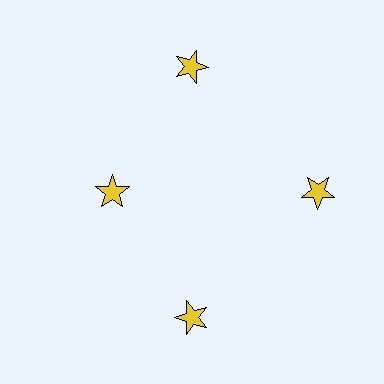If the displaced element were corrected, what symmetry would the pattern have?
It would have 4-fold rotational symmetry — the pattern would map onto itself every 90 degrees.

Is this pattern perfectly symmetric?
No. The 4 yellow stars are arranged in a ring, but one element near the 9 o'clock position is pulled inward toward the center, breaking the 4-fold rotational symmetry.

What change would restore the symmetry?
The symmetry would be restored by moving it outward, back onto the ring so that all 4 stars sit at equal angles and equal distance from the center.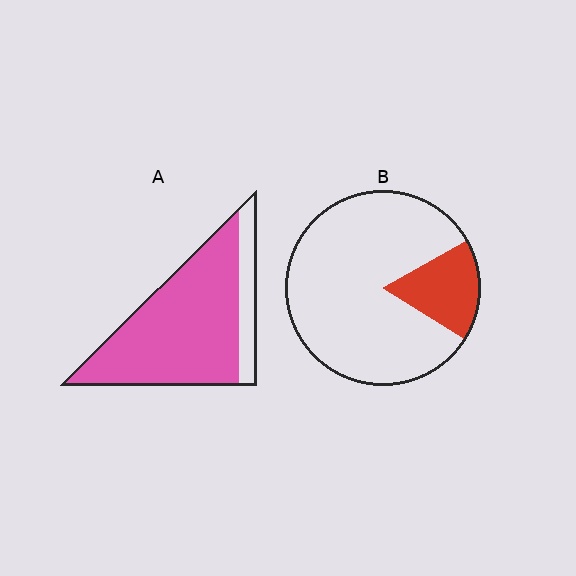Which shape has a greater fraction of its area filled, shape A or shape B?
Shape A.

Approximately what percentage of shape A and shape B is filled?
A is approximately 85% and B is approximately 15%.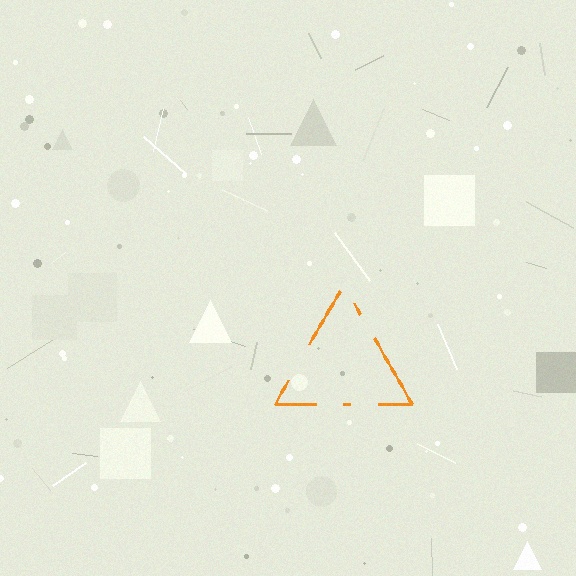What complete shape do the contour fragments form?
The contour fragments form a triangle.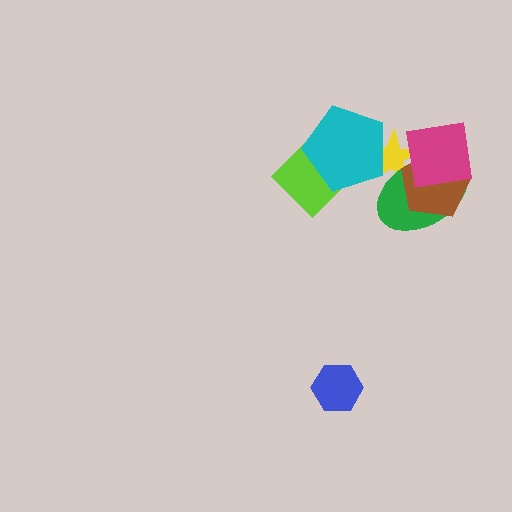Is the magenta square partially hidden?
No, no other shape covers it.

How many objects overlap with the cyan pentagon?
2 objects overlap with the cyan pentagon.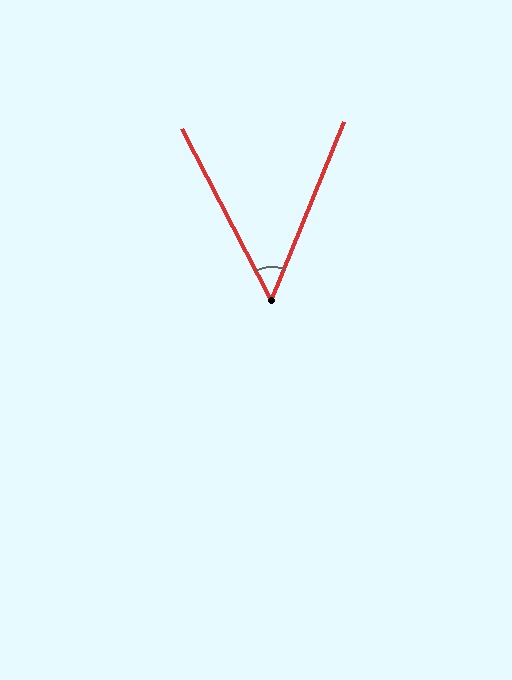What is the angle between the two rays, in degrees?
Approximately 50 degrees.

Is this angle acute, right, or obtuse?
It is acute.